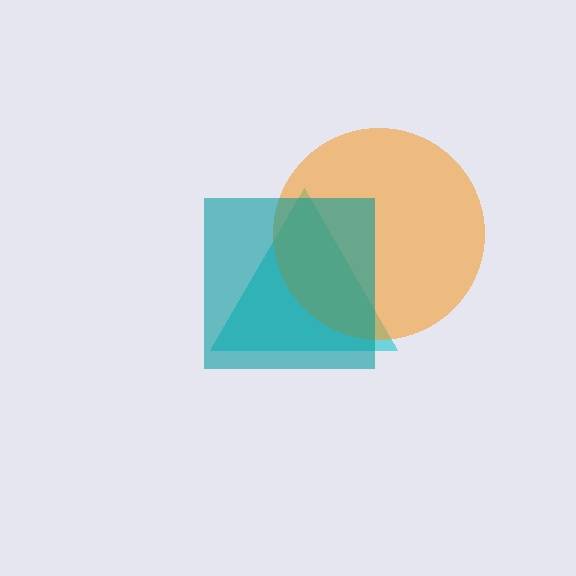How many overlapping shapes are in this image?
There are 3 overlapping shapes in the image.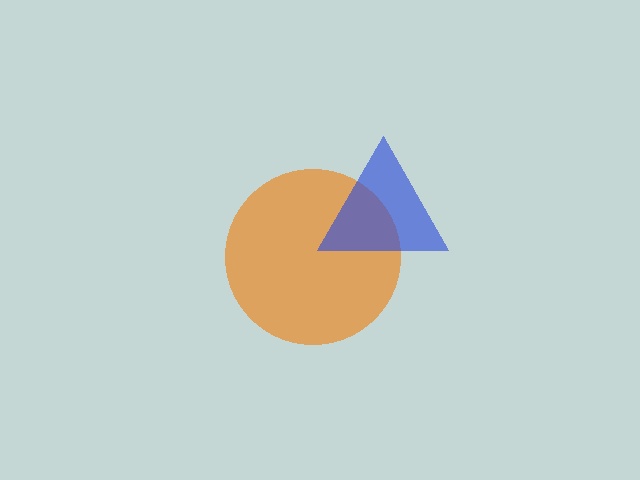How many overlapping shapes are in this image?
There are 2 overlapping shapes in the image.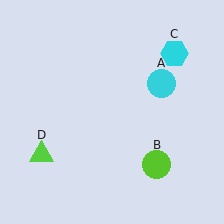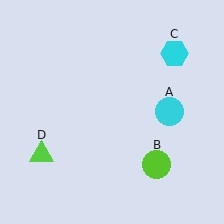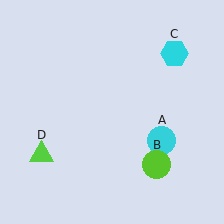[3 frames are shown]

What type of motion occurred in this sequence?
The cyan circle (object A) rotated clockwise around the center of the scene.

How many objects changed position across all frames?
1 object changed position: cyan circle (object A).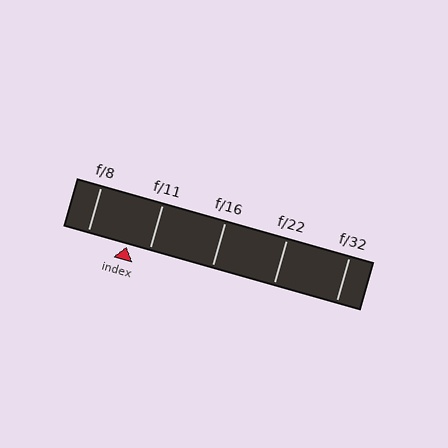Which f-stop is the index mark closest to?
The index mark is closest to f/11.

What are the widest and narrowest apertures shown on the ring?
The widest aperture shown is f/8 and the narrowest is f/32.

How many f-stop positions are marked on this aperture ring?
There are 5 f-stop positions marked.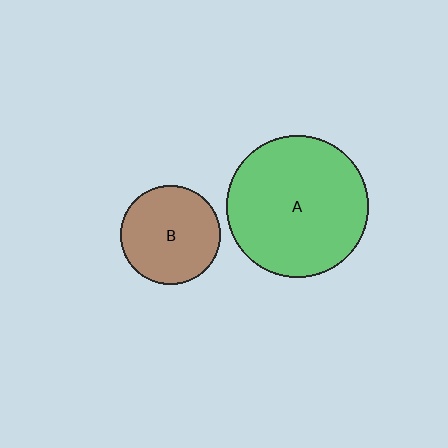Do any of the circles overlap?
No, none of the circles overlap.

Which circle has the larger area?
Circle A (green).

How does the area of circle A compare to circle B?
Approximately 2.0 times.